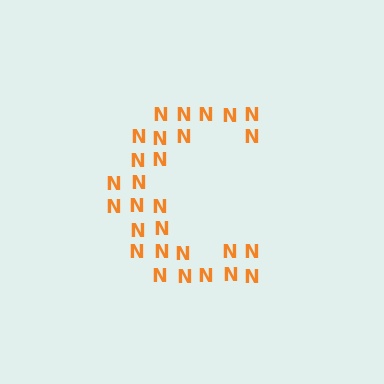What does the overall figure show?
The overall figure shows the letter C.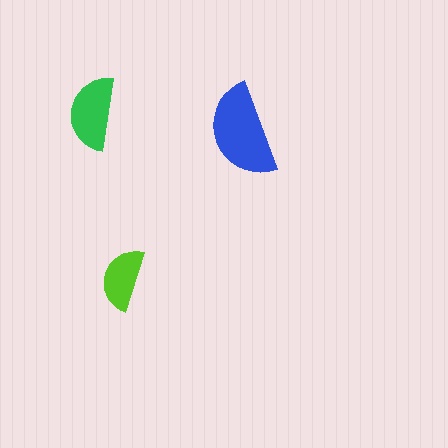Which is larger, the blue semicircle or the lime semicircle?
The blue one.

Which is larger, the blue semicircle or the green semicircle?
The blue one.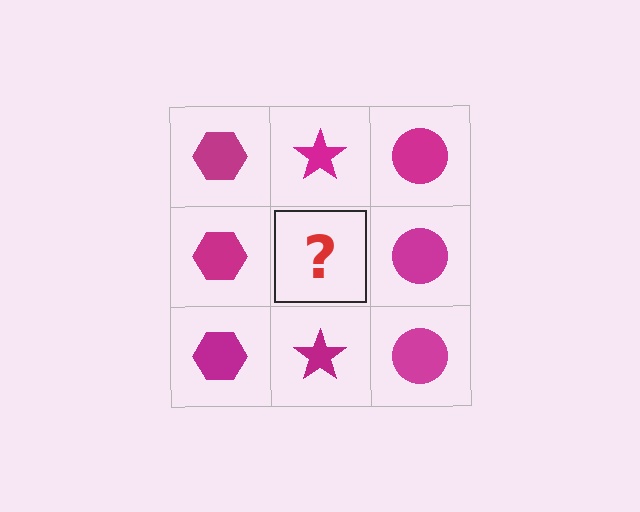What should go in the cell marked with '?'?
The missing cell should contain a magenta star.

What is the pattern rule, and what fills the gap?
The rule is that each column has a consistent shape. The gap should be filled with a magenta star.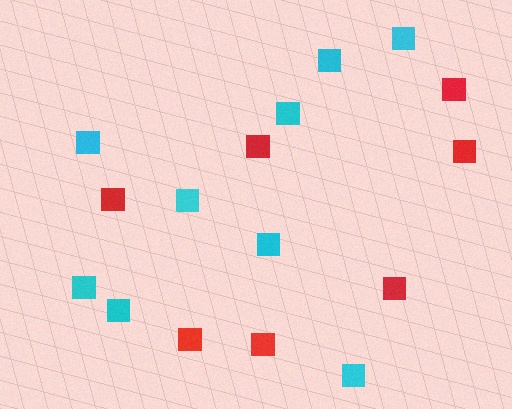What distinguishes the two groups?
There are 2 groups: one group of cyan squares (9) and one group of red squares (7).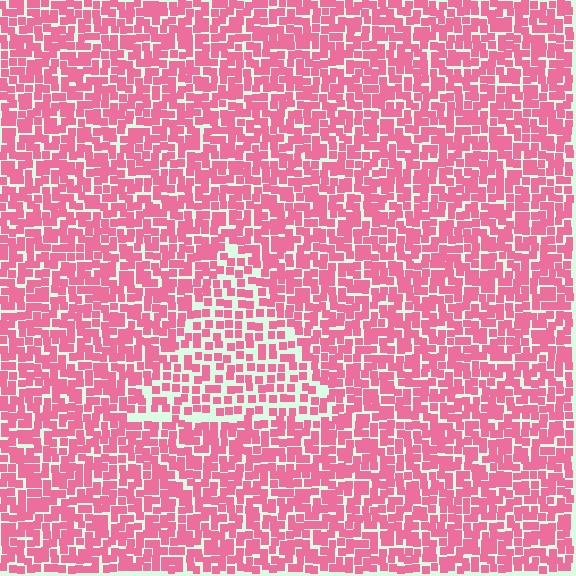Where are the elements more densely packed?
The elements are more densely packed outside the triangle boundary.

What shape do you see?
I see a triangle.